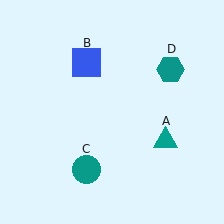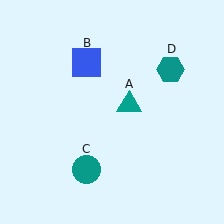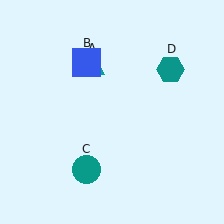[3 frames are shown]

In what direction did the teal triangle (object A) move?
The teal triangle (object A) moved up and to the left.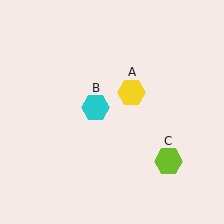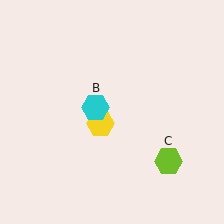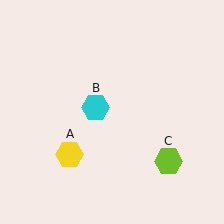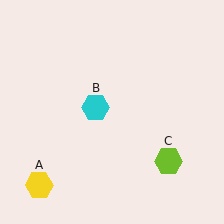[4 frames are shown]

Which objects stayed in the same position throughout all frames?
Cyan hexagon (object B) and lime hexagon (object C) remained stationary.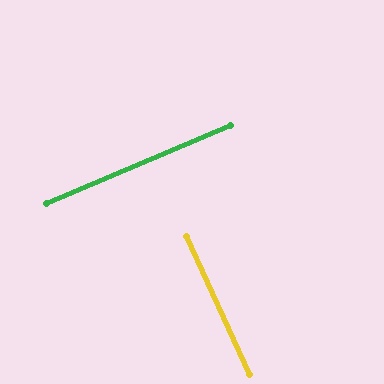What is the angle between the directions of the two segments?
Approximately 88 degrees.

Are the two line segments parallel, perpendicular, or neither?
Perpendicular — they meet at approximately 88°.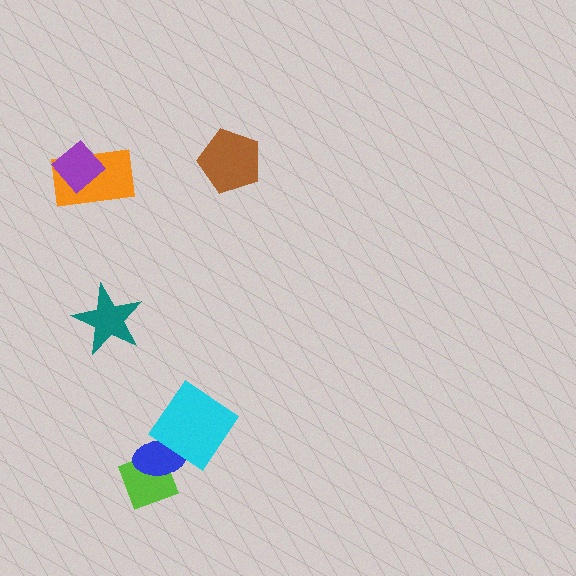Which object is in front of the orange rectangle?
The purple diamond is in front of the orange rectangle.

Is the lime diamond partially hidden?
Yes, it is partially covered by another shape.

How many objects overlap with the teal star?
0 objects overlap with the teal star.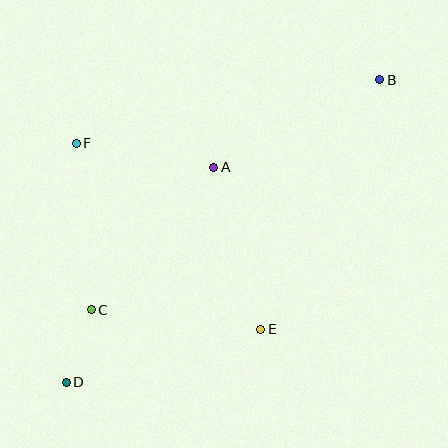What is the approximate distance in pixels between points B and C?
The distance between B and C is approximately 369 pixels.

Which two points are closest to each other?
Points C and D are closest to each other.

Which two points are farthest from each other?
Points B and D are farthest from each other.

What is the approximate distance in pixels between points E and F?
The distance between E and F is approximately 262 pixels.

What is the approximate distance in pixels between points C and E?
The distance between C and E is approximately 171 pixels.